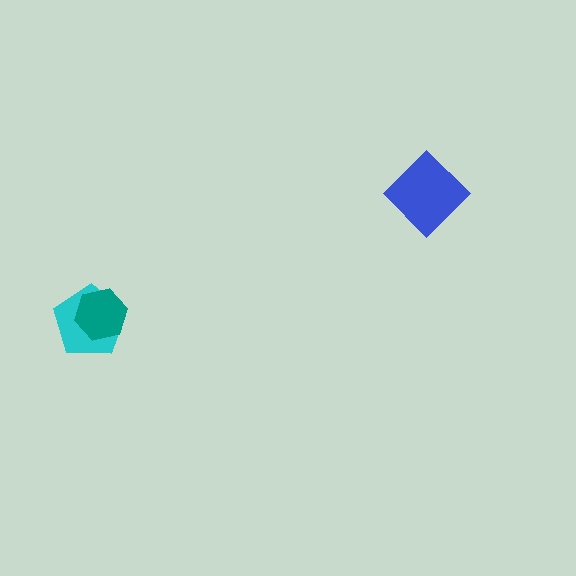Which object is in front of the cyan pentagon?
The teal hexagon is in front of the cyan pentagon.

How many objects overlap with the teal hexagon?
1 object overlaps with the teal hexagon.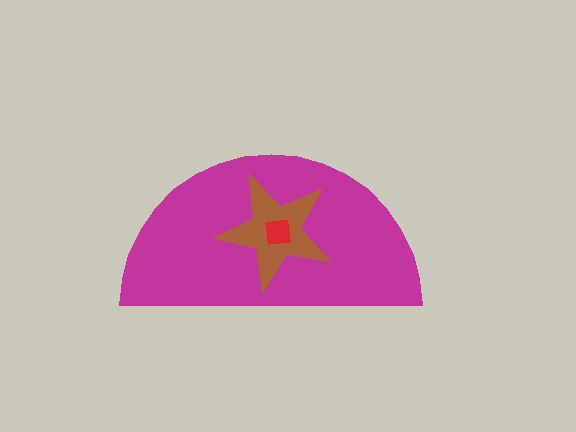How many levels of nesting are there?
3.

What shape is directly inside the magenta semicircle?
The brown star.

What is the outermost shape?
The magenta semicircle.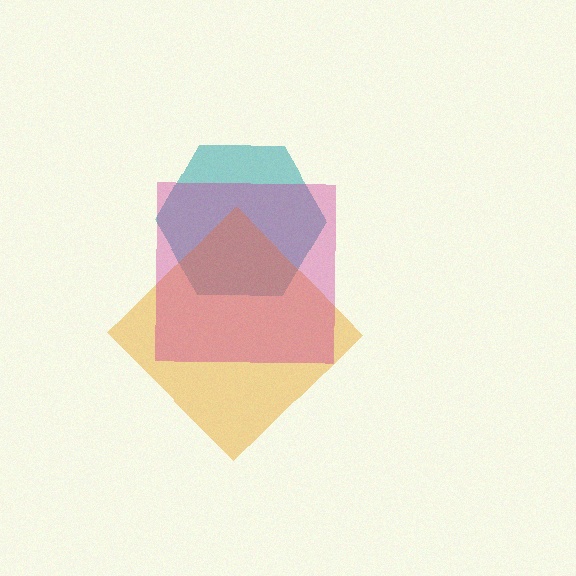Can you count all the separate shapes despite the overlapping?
Yes, there are 3 separate shapes.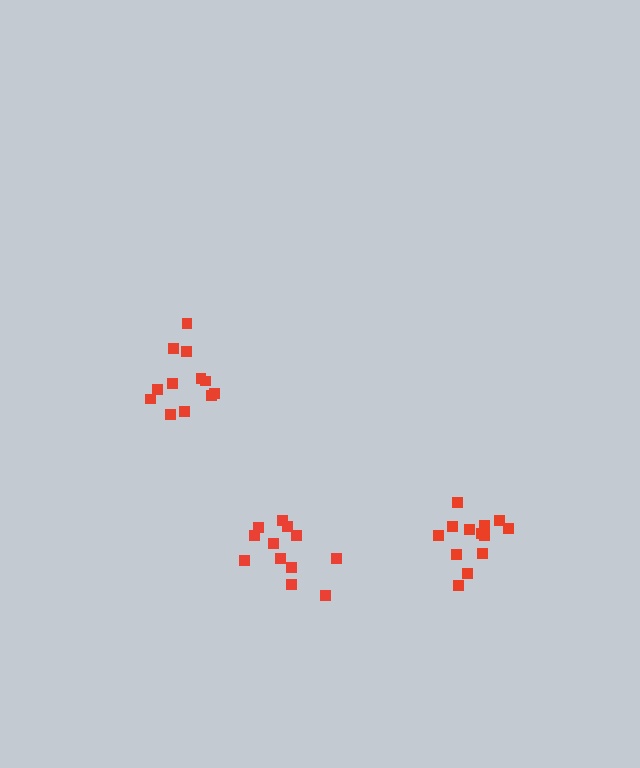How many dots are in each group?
Group 1: 13 dots, Group 2: 12 dots, Group 3: 12 dots (37 total).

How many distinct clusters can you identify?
There are 3 distinct clusters.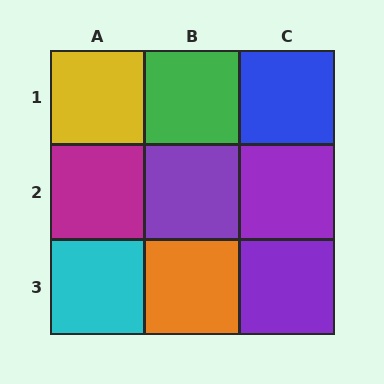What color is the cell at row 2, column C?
Purple.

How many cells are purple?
3 cells are purple.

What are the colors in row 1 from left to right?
Yellow, green, blue.